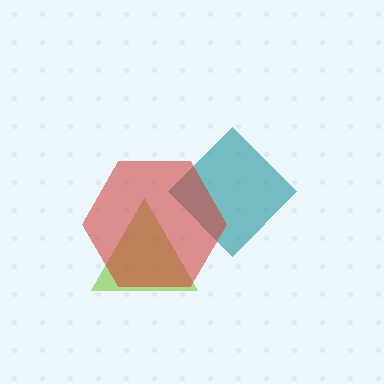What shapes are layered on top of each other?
The layered shapes are: a lime triangle, a teal diamond, a red hexagon.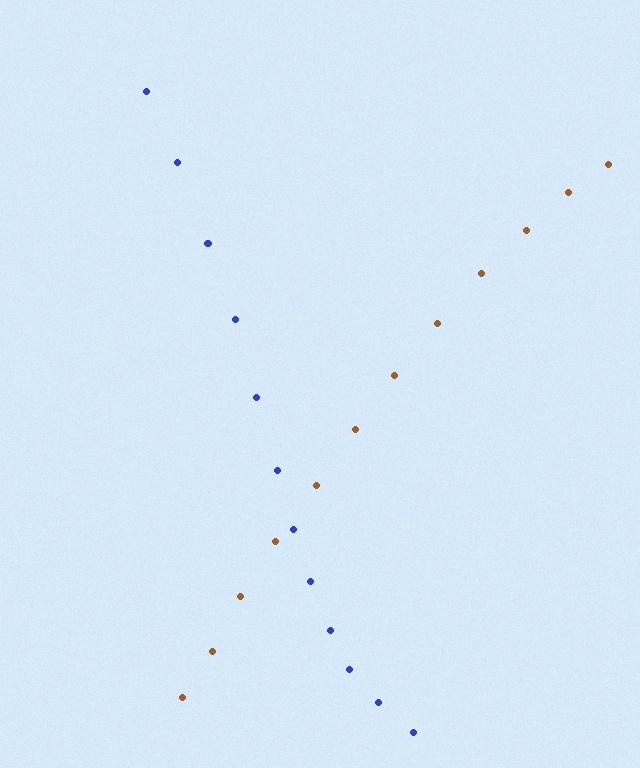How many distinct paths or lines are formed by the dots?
There are 2 distinct paths.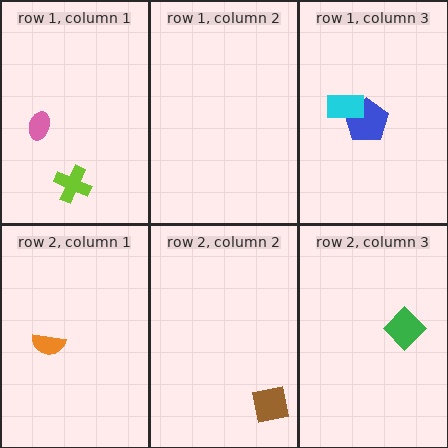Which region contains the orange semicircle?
The row 2, column 1 region.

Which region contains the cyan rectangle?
The row 1, column 3 region.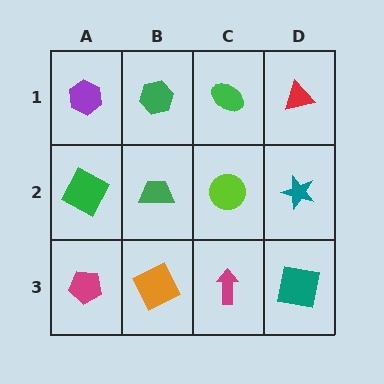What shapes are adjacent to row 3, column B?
A green trapezoid (row 2, column B), a magenta pentagon (row 3, column A), a magenta arrow (row 3, column C).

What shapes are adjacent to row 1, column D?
A teal star (row 2, column D), a green ellipse (row 1, column C).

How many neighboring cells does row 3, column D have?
2.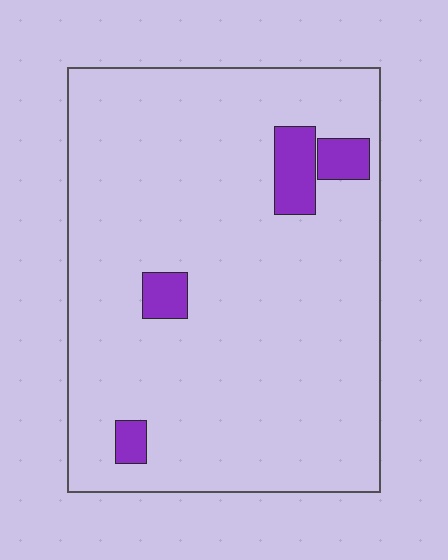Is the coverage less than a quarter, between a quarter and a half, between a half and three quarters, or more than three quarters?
Less than a quarter.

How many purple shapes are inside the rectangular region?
4.